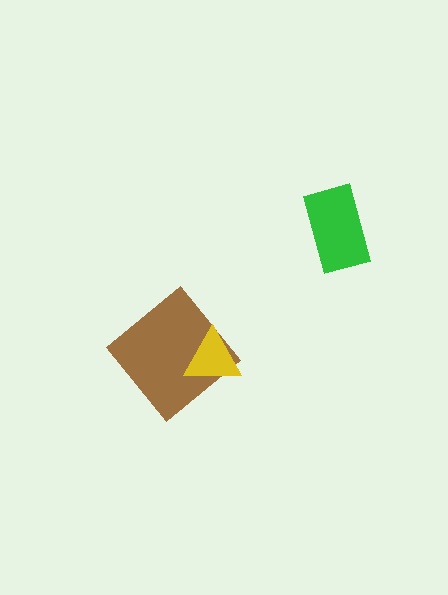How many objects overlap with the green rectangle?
0 objects overlap with the green rectangle.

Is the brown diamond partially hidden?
Yes, it is partially covered by another shape.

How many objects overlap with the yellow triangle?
1 object overlaps with the yellow triangle.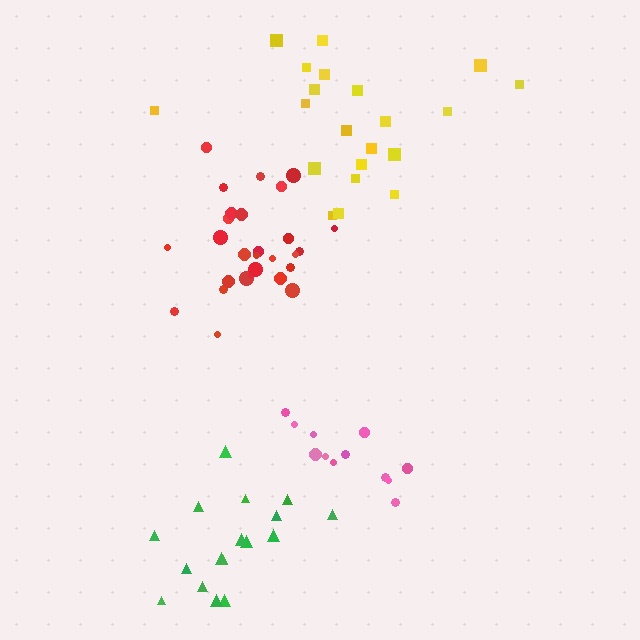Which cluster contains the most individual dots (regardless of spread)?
Red (28).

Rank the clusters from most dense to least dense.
red, green, pink, yellow.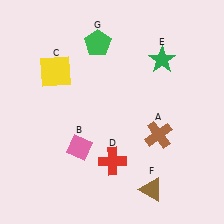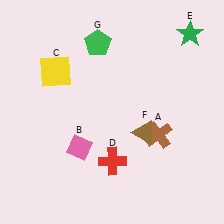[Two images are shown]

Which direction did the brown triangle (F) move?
The brown triangle (F) moved up.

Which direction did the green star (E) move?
The green star (E) moved right.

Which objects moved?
The objects that moved are: the green star (E), the brown triangle (F).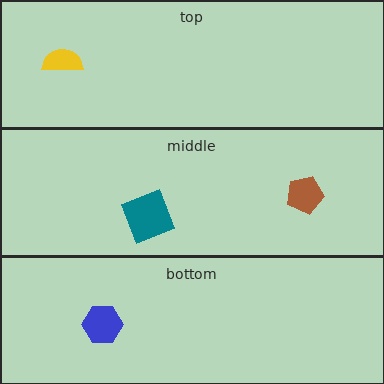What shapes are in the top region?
The yellow semicircle.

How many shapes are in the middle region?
2.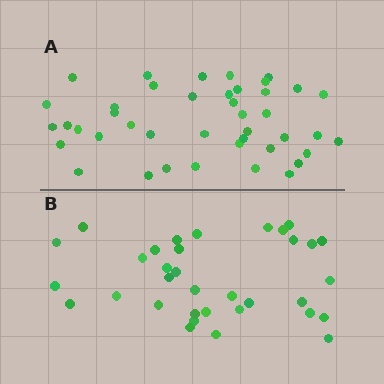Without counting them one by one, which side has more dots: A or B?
Region A (the top region) has more dots.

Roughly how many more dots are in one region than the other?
Region A has roughly 8 or so more dots than region B.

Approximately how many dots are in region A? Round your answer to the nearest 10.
About 40 dots. (The exact count is 42, which rounds to 40.)